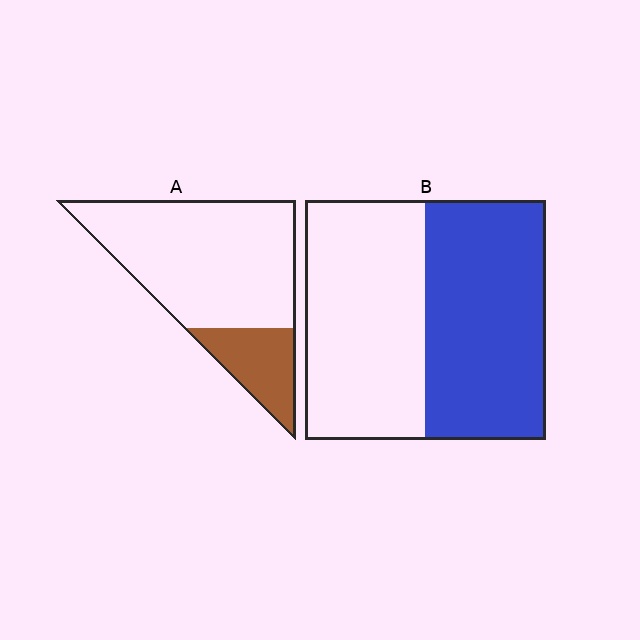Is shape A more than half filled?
No.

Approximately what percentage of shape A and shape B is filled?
A is approximately 20% and B is approximately 50%.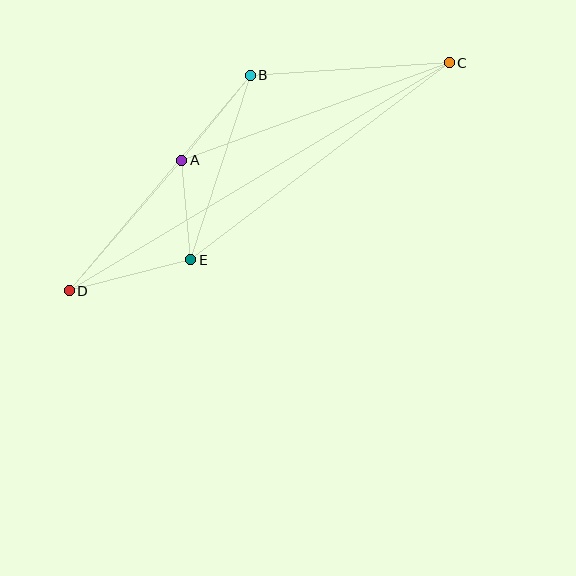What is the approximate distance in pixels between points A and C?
The distance between A and C is approximately 285 pixels.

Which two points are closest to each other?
Points A and E are closest to each other.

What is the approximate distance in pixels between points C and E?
The distance between C and E is approximately 325 pixels.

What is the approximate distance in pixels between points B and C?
The distance between B and C is approximately 200 pixels.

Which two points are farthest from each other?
Points C and D are farthest from each other.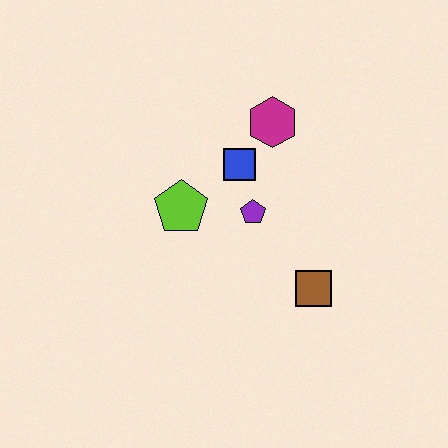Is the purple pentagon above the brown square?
Yes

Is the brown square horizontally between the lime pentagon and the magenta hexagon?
No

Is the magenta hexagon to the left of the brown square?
Yes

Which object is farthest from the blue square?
The brown square is farthest from the blue square.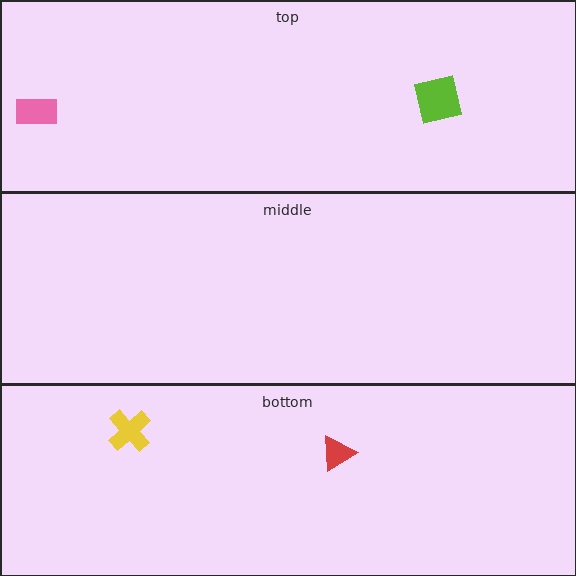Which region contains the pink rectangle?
The top region.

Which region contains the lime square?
The top region.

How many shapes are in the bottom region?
2.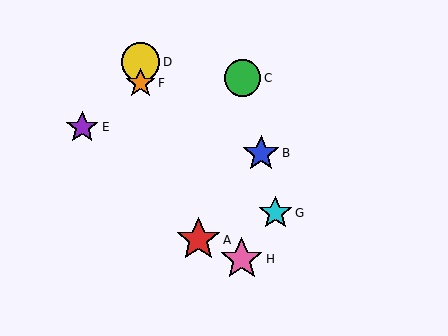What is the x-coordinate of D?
Object D is at x≈140.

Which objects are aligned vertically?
Objects D, F are aligned vertically.